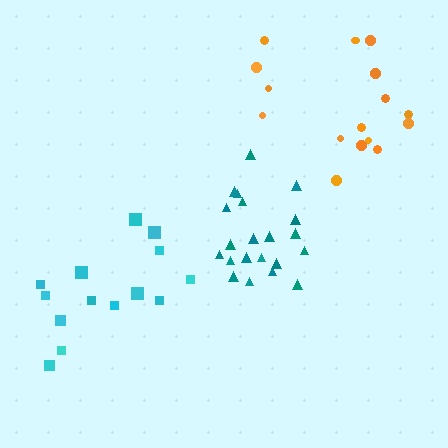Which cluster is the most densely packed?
Teal.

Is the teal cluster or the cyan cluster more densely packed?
Teal.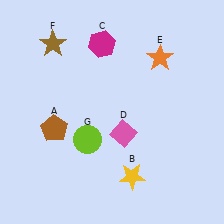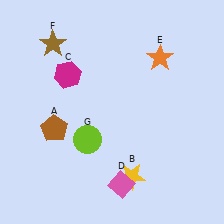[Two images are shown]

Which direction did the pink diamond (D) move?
The pink diamond (D) moved down.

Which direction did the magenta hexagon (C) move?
The magenta hexagon (C) moved left.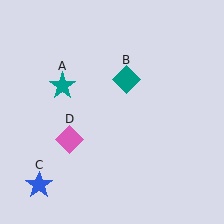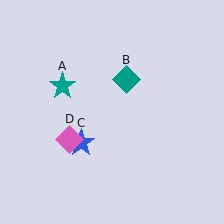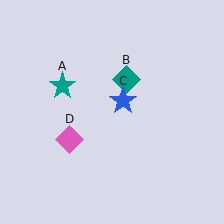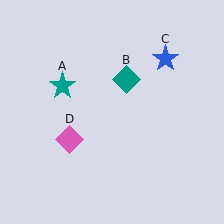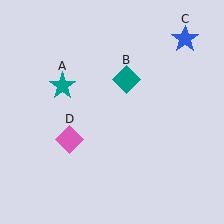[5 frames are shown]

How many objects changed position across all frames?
1 object changed position: blue star (object C).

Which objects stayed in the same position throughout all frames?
Teal star (object A) and teal diamond (object B) and pink diamond (object D) remained stationary.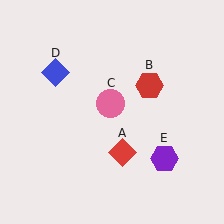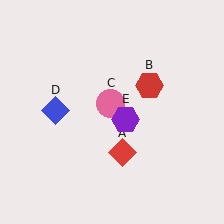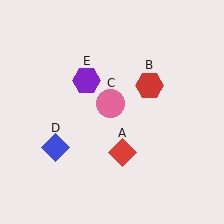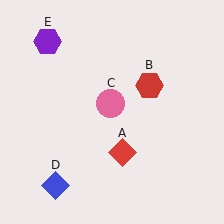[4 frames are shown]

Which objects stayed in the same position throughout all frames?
Red diamond (object A) and red hexagon (object B) and pink circle (object C) remained stationary.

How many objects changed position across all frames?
2 objects changed position: blue diamond (object D), purple hexagon (object E).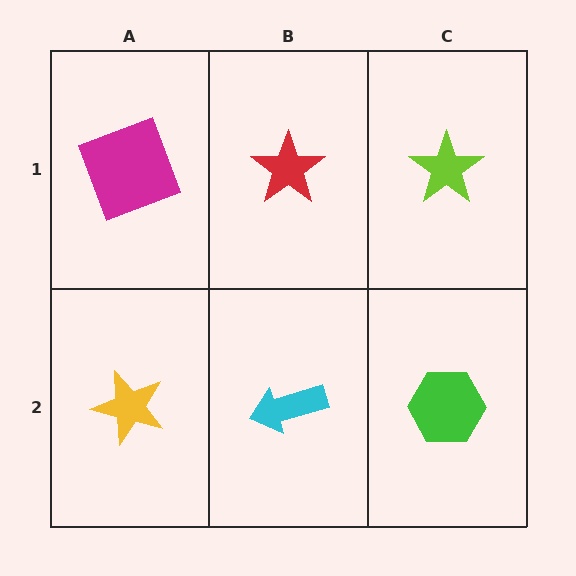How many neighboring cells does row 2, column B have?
3.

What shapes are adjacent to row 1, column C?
A green hexagon (row 2, column C), a red star (row 1, column B).